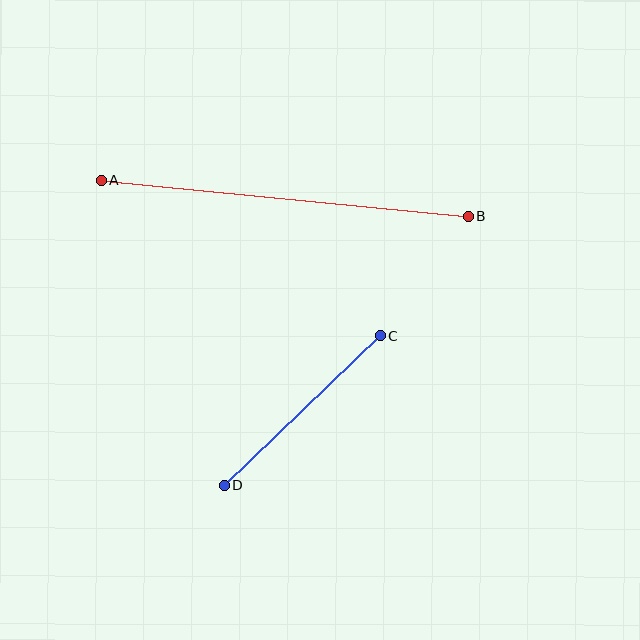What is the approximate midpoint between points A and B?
The midpoint is at approximately (285, 198) pixels.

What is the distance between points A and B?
The distance is approximately 369 pixels.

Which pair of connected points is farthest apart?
Points A and B are farthest apart.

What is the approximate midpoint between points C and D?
The midpoint is at approximately (302, 411) pixels.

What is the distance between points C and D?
The distance is approximately 216 pixels.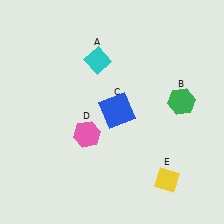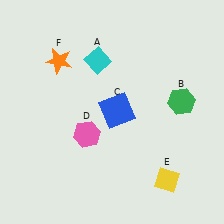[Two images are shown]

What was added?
An orange star (F) was added in Image 2.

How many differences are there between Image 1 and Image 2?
There is 1 difference between the two images.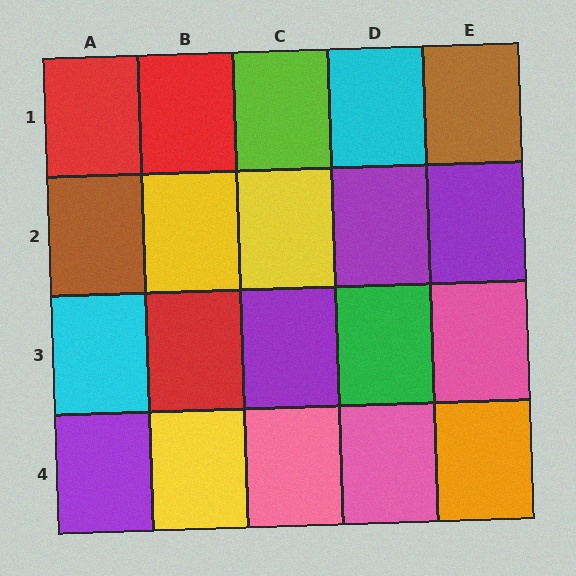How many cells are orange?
1 cell is orange.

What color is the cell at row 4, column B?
Yellow.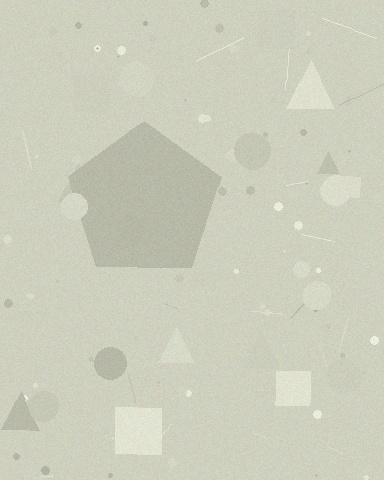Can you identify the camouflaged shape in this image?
The camouflaged shape is a pentagon.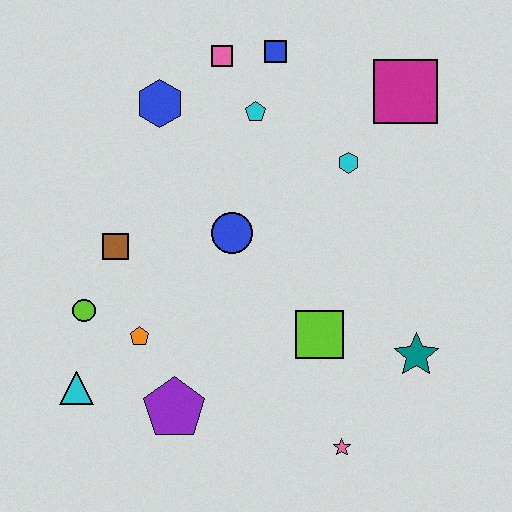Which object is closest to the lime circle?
The orange pentagon is closest to the lime circle.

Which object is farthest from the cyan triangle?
The magenta square is farthest from the cyan triangle.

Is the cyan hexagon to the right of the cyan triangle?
Yes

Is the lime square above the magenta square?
No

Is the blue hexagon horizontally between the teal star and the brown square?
Yes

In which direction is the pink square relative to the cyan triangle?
The pink square is above the cyan triangle.